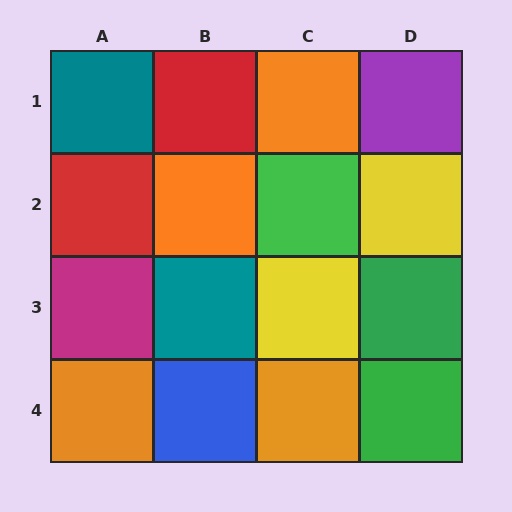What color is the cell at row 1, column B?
Red.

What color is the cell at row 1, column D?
Purple.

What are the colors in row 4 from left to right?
Orange, blue, orange, green.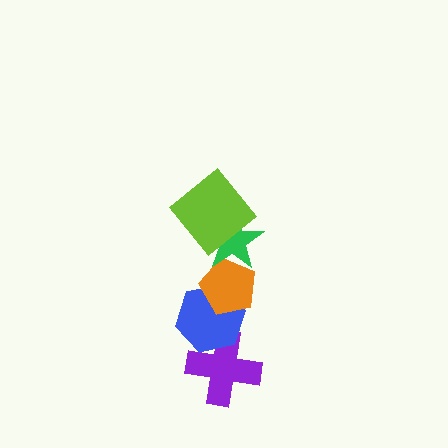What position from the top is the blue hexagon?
The blue hexagon is 4th from the top.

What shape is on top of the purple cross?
The blue hexagon is on top of the purple cross.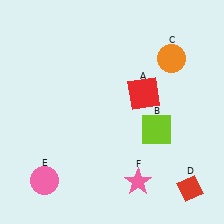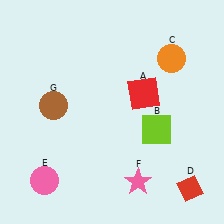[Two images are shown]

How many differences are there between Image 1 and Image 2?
There is 1 difference between the two images.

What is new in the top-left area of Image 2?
A brown circle (G) was added in the top-left area of Image 2.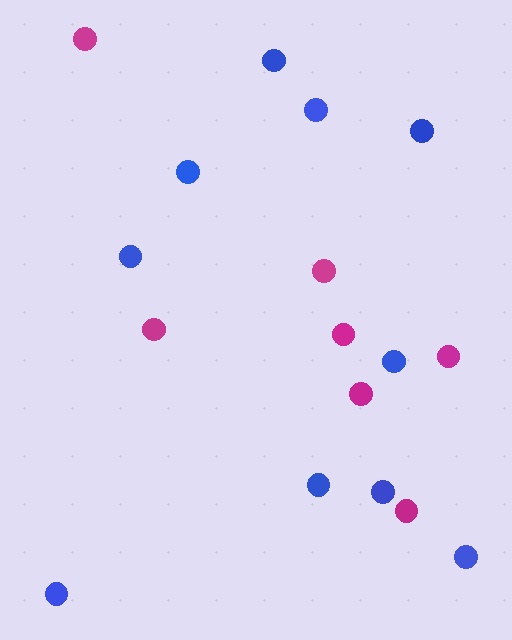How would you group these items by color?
There are 2 groups: one group of magenta circles (7) and one group of blue circles (10).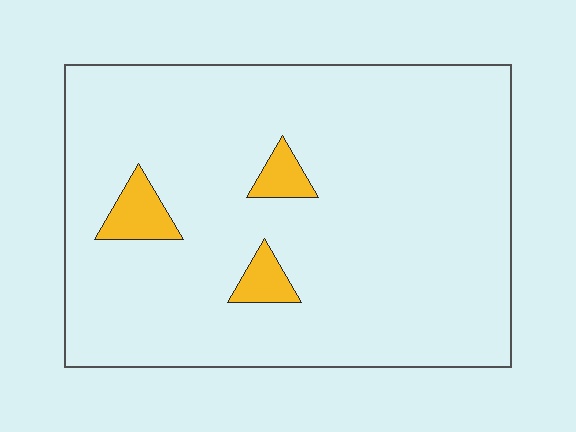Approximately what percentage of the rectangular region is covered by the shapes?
Approximately 5%.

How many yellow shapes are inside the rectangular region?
3.